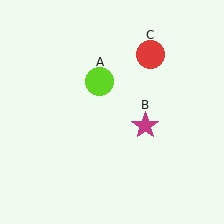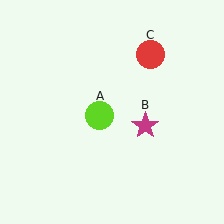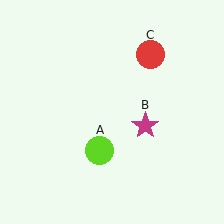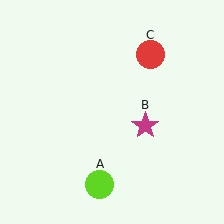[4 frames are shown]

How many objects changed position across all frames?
1 object changed position: lime circle (object A).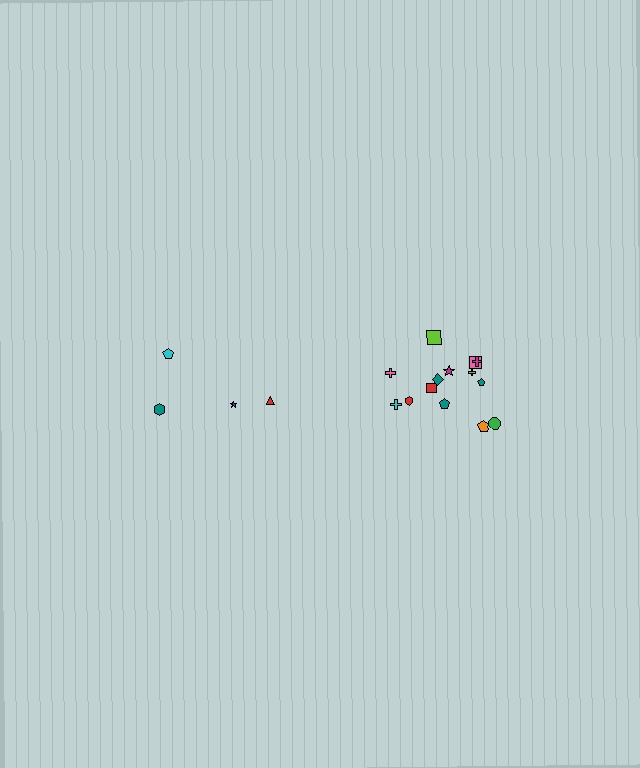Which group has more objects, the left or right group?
The right group.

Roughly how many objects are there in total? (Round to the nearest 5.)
Roughly 20 objects in total.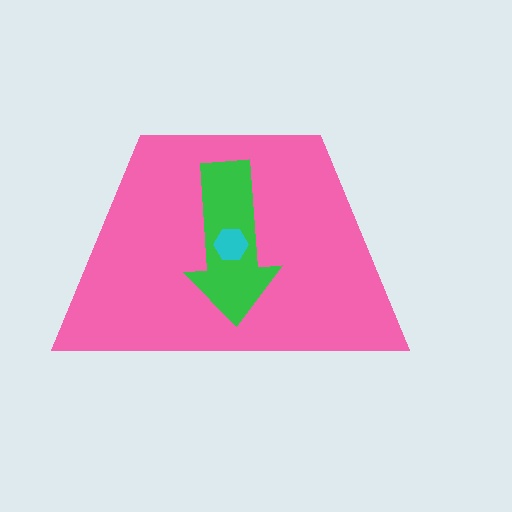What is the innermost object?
The cyan hexagon.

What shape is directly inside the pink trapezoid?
The green arrow.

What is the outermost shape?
The pink trapezoid.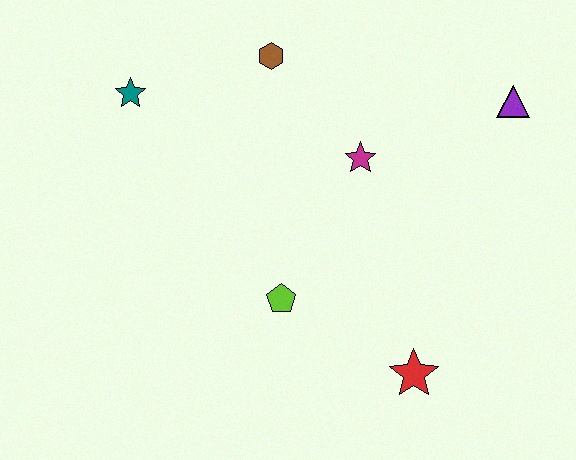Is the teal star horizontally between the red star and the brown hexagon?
No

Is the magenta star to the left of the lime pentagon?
No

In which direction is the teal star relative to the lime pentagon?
The teal star is above the lime pentagon.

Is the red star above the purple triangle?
No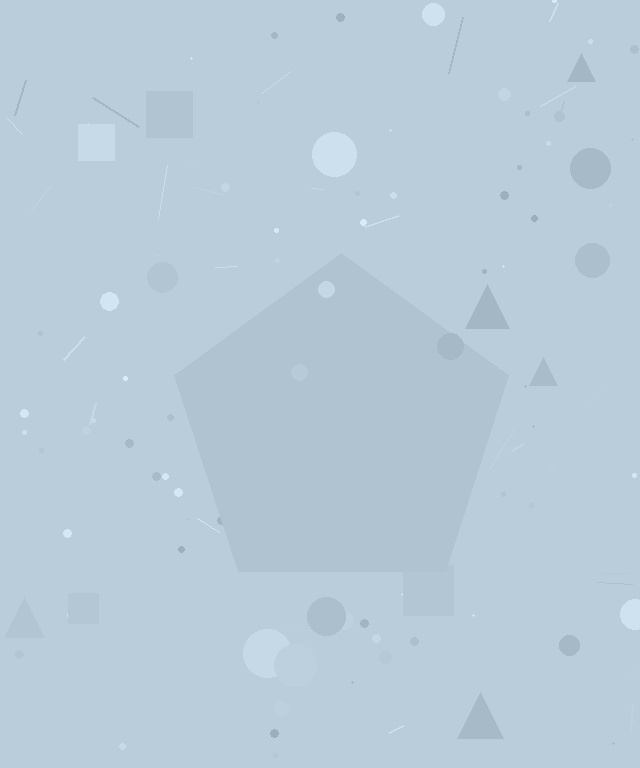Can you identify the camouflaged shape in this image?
The camouflaged shape is a pentagon.